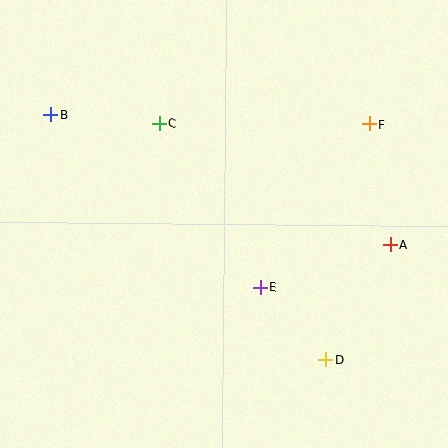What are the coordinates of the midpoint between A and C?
The midpoint between A and C is at (275, 184).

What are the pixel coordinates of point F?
Point F is at (369, 124).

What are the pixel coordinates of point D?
Point D is at (326, 360).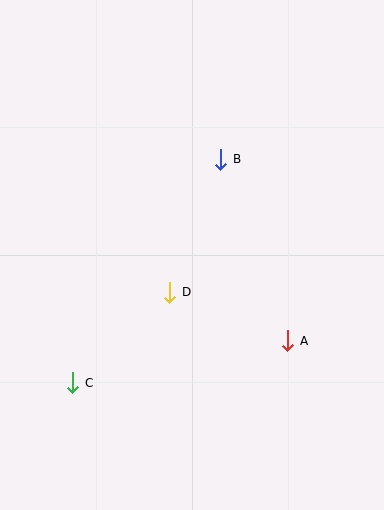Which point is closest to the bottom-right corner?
Point A is closest to the bottom-right corner.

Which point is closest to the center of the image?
Point D at (170, 292) is closest to the center.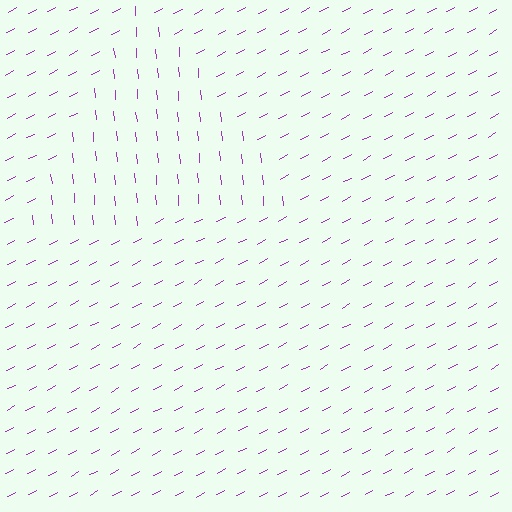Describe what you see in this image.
The image is filled with small purple line segments. A triangle region in the image has lines oriented differently from the surrounding lines, creating a visible texture boundary.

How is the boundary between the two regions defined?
The boundary is defined purely by a change in line orientation (approximately 68 degrees difference). All lines are the same color and thickness.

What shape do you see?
I see a triangle.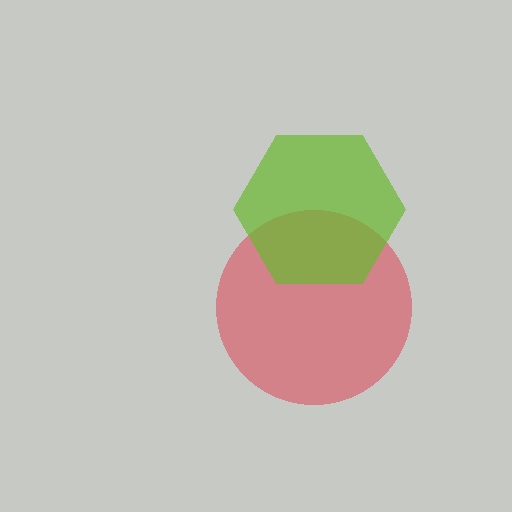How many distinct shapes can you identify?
There are 2 distinct shapes: a red circle, a lime hexagon.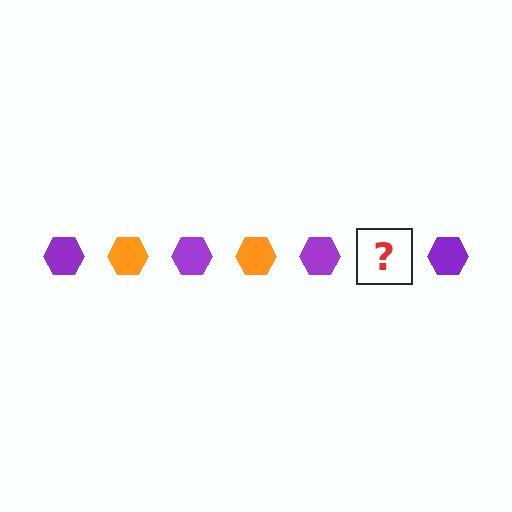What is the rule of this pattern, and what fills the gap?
The rule is that the pattern cycles through purple, orange hexagons. The gap should be filled with an orange hexagon.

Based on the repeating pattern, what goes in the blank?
The blank should be an orange hexagon.